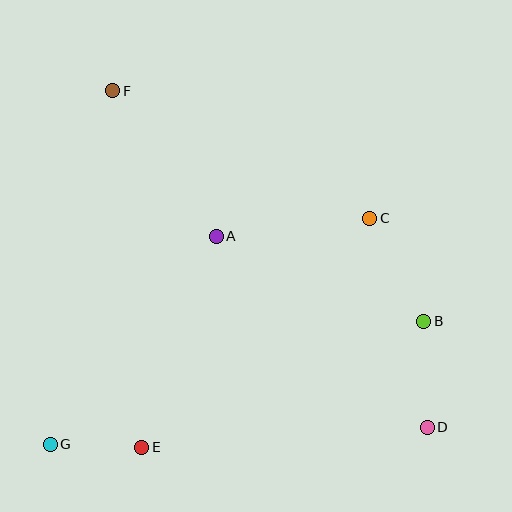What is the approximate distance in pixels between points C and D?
The distance between C and D is approximately 217 pixels.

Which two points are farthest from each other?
Points D and F are farthest from each other.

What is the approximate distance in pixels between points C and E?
The distance between C and E is approximately 323 pixels.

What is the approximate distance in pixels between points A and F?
The distance between A and F is approximately 178 pixels.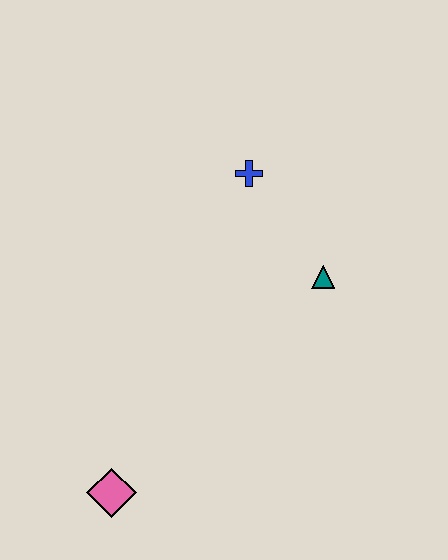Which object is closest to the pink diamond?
The teal triangle is closest to the pink diamond.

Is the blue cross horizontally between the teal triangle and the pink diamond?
Yes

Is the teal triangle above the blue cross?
No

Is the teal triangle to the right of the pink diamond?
Yes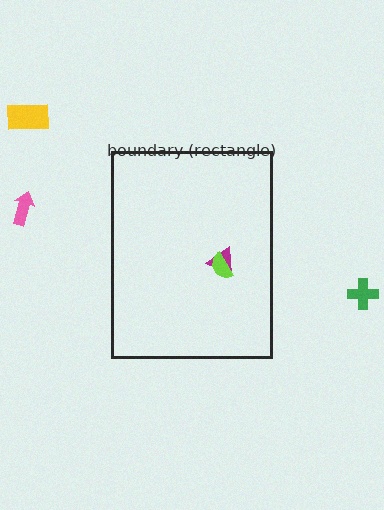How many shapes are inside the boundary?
2 inside, 3 outside.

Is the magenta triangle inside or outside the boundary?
Inside.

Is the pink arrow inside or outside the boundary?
Outside.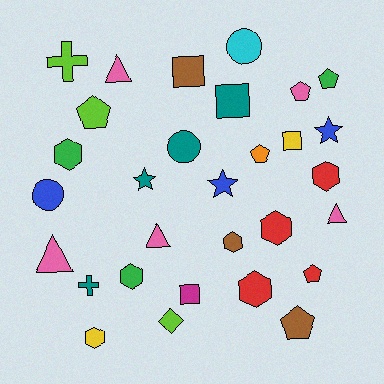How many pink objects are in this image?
There are 5 pink objects.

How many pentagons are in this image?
There are 6 pentagons.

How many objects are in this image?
There are 30 objects.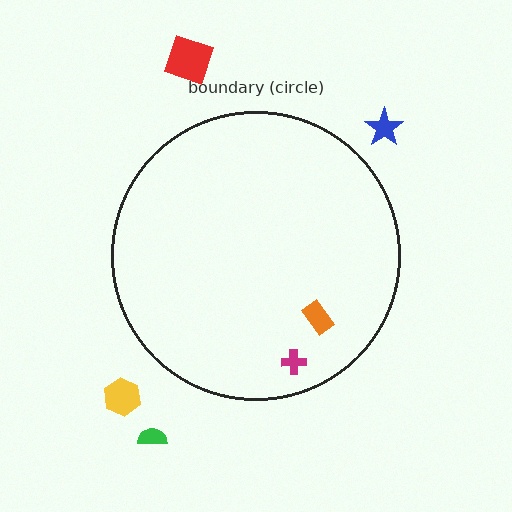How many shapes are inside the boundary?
2 inside, 4 outside.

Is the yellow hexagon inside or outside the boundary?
Outside.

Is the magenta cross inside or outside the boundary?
Inside.